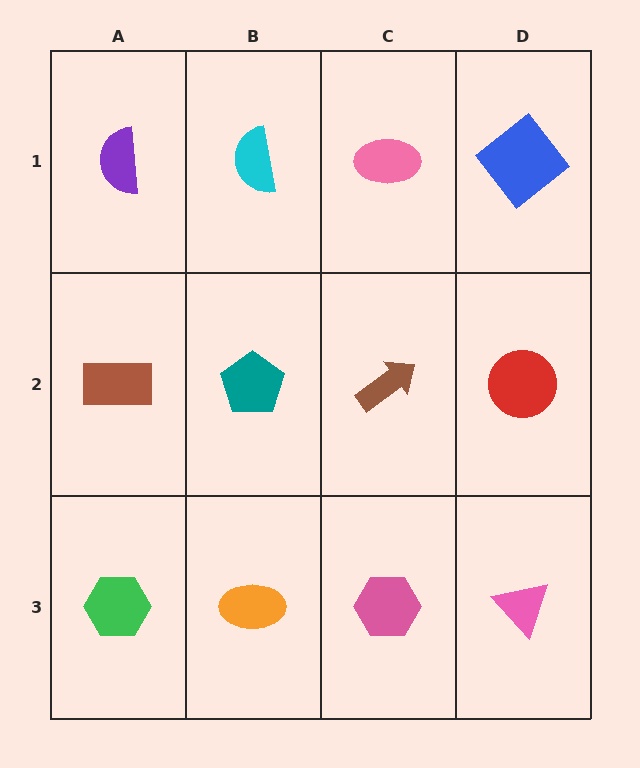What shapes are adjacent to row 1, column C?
A brown arrow (row 2, column C), a cyan semicircle (row 1, column B), a blue diamond (row 1, column D).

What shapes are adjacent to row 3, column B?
A teal pentagon (row 2, column B), a green hexagon (row 3, column A), a pink hexagon (row 3, column C).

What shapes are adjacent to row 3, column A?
A brown rectangle (row 2, column A), an orange ellipse (row 3, column B).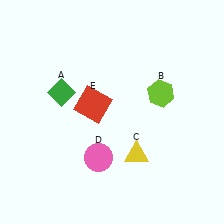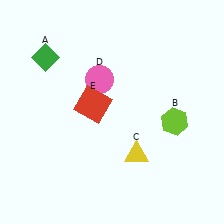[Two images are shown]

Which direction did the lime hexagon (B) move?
The lime hexagon (B) moved down.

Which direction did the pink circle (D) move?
The pink circle (D) moved up.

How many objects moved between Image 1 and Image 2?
3 objects moved between the two images.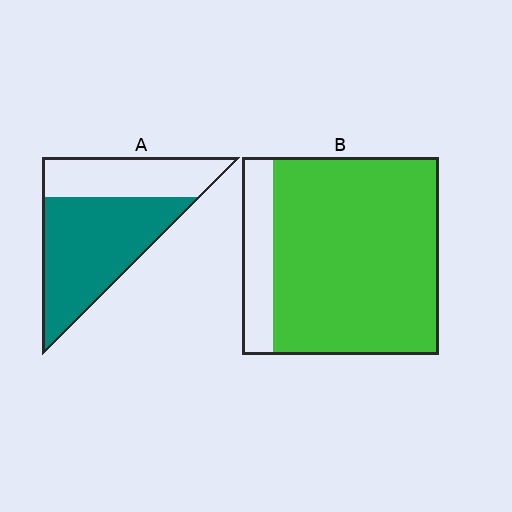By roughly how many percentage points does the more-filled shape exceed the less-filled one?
By roughly 20 percentage points (B over A).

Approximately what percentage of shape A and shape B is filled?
A is approximately 65% and B is approximately 85%.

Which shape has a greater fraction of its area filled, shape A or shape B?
Shape B.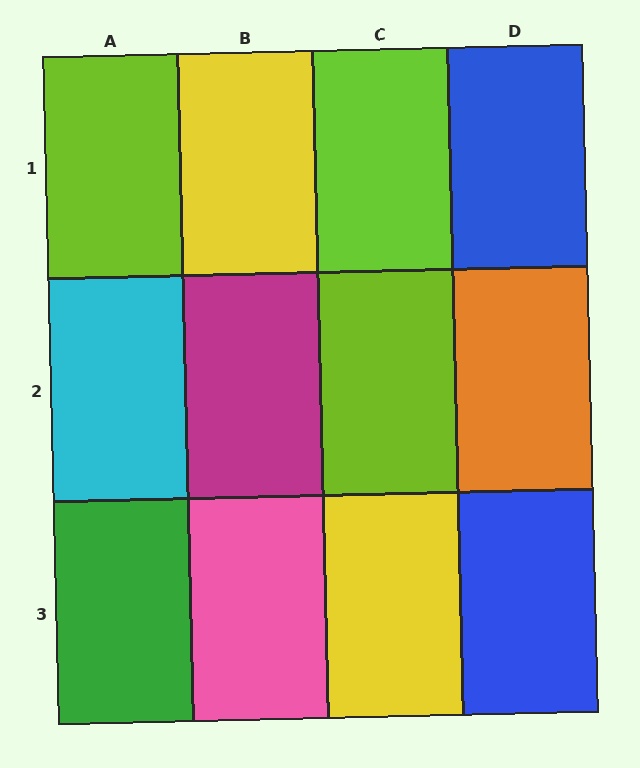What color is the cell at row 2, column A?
Cyan.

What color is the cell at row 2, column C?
Lime.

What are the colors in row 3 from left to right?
Green, pink, yellow, blue.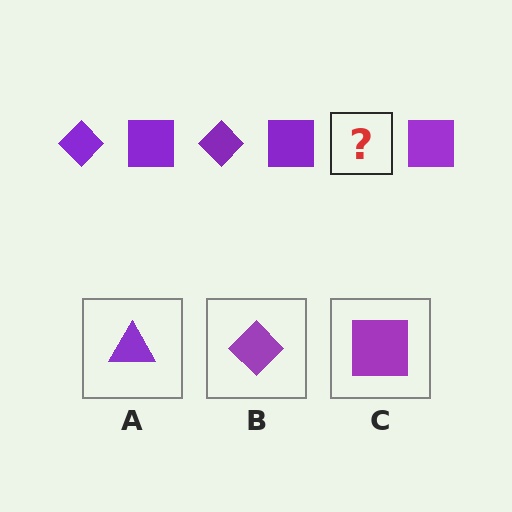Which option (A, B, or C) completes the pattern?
B.